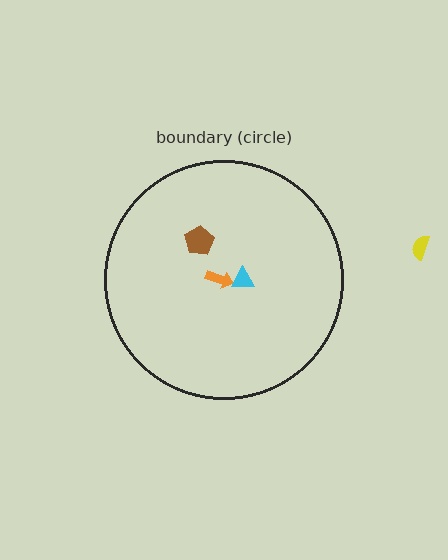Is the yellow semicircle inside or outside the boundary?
Outside.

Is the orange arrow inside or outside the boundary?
Inside.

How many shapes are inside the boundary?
3 inside, 1 outside.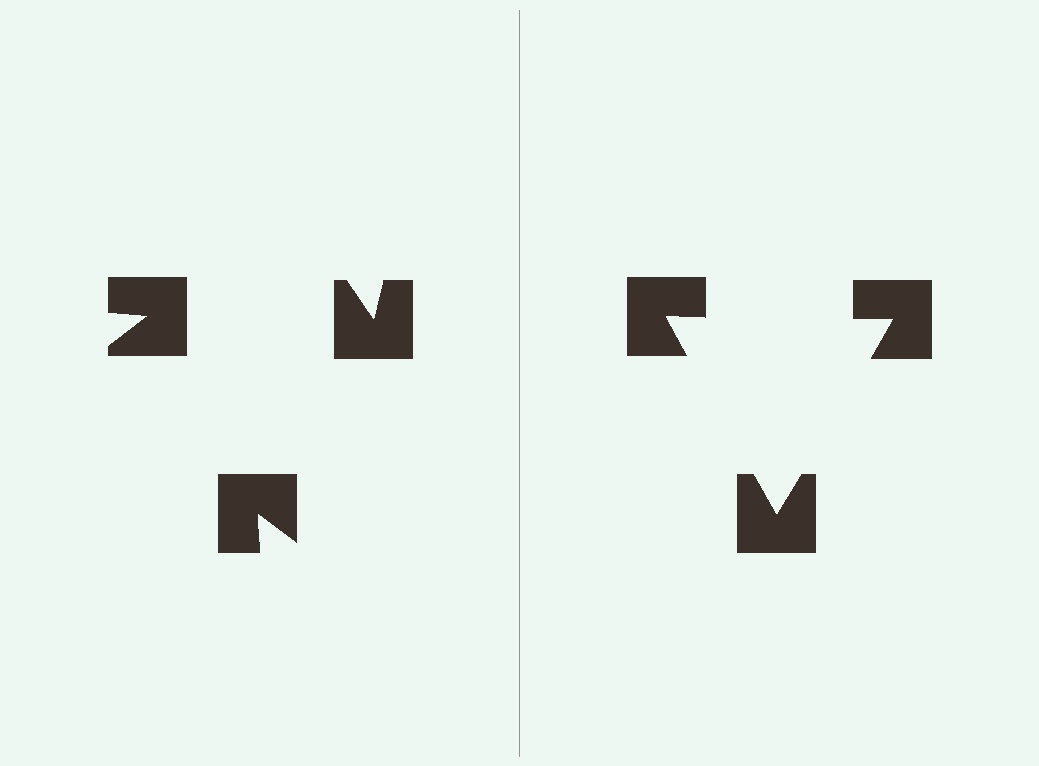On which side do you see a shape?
An illusory triangle appears on the right side. On the left side the wedge cuts are rotated, so no coherent shape forms.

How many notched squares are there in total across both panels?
6 — 3 on each side.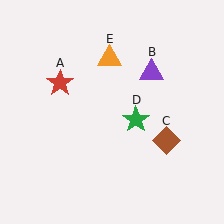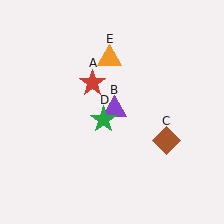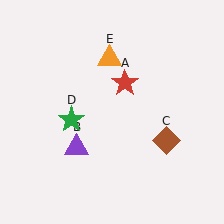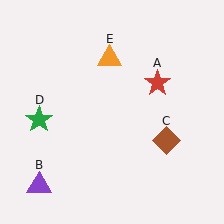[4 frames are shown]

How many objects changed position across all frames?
3 objects changed position: red star (object A), purple triangle (object B), green star (object D).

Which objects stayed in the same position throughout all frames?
Brown diamond (object C) and orange triangle (object E) remained stationary.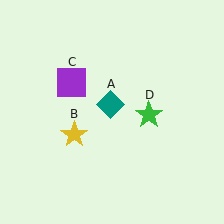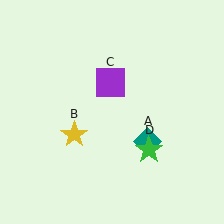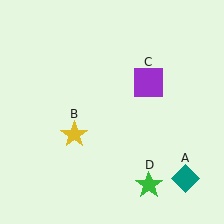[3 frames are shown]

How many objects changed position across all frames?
3 objects changed position: teal diamond (object A), purple square (object C), green star (object D).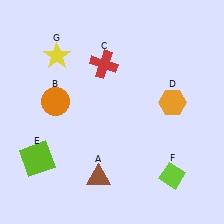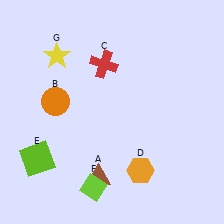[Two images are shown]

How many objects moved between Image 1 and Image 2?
2 objects moved between the two images.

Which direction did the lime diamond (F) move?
The lime diamond (F) moved left.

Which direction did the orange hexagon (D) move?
The orange hexagon (D) moved down.